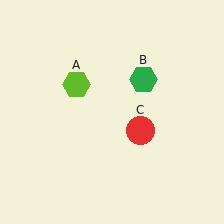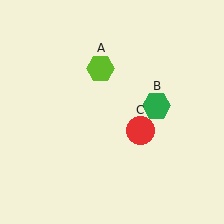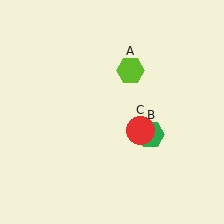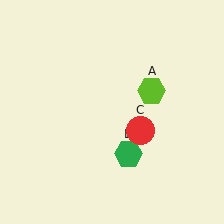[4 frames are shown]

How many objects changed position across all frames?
2 objects changed position: lime hexagon (object A), green hexagon (object B).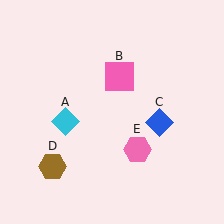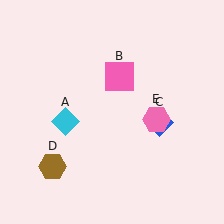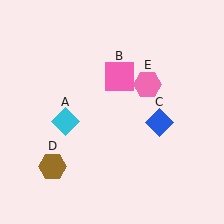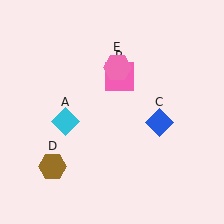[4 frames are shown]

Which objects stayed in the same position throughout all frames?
Cyan diamond (object A) and pink square (object B) and blue diamond (object C) and brown hexagon (object D) remained stationary.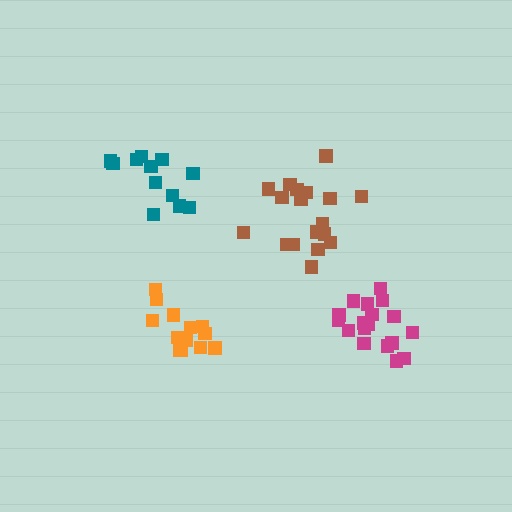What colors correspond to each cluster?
The clusters are colored: orange, teal, brown, magenta.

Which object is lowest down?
The magenta cluster is bottommost.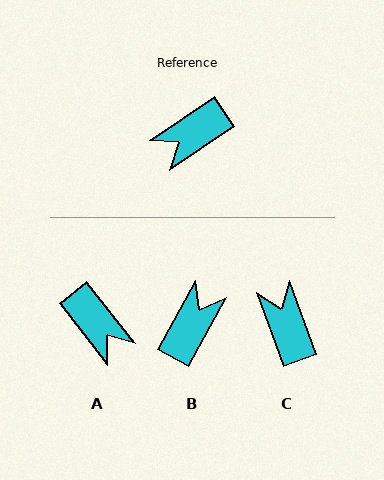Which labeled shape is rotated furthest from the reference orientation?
B, about 153 degrees away.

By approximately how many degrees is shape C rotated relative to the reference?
Approximately 104 degrees clockwise.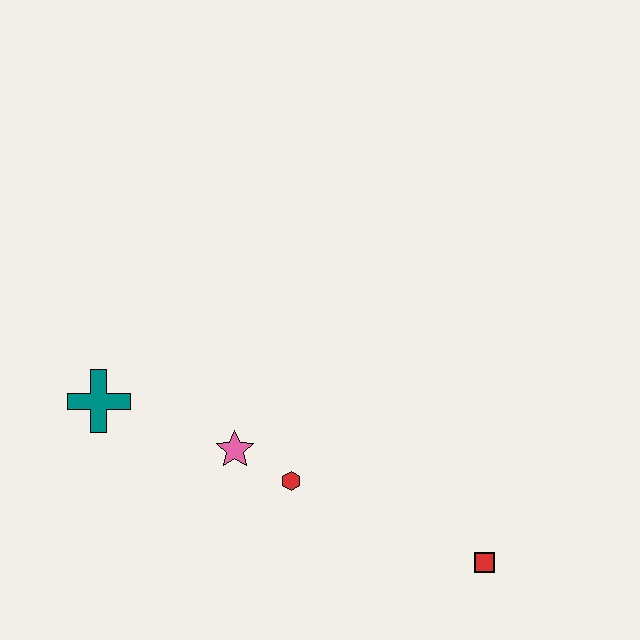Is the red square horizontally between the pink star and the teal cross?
No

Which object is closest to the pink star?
The red hexagon is closest to the pink star.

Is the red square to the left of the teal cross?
No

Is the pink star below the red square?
No